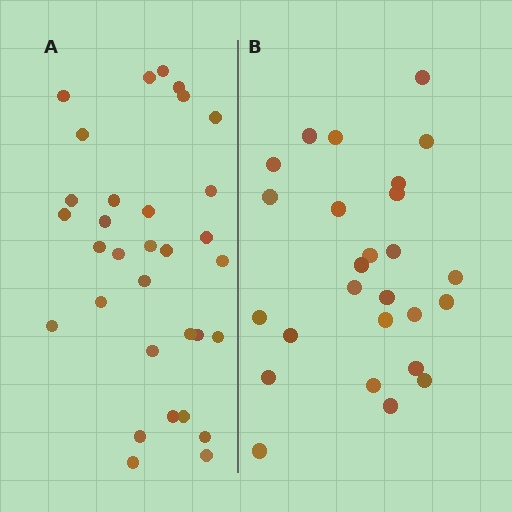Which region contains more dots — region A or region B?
Region A (the left region) has more dots.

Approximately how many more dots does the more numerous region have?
Region A has about 6 more dots than region B.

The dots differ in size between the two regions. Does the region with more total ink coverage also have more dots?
No. Region B has more total ink coverage because its dots are larger, but region A actually contains more individual dots. Total area can be misleading — the number of items is what matters here.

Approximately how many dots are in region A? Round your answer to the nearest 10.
About 30 dots. (The exact count is 32, which rounds to 30.)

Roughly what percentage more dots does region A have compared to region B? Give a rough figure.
About 25% more.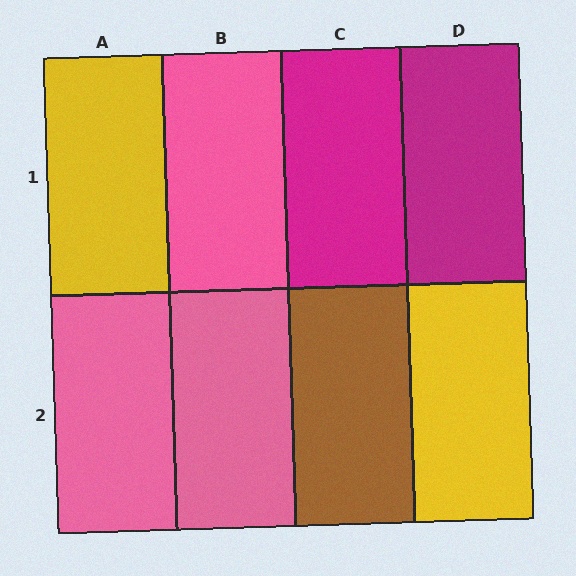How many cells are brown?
1 cell is brown.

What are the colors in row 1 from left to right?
Yellow, pink, magenta, magenta.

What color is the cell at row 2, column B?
Pink.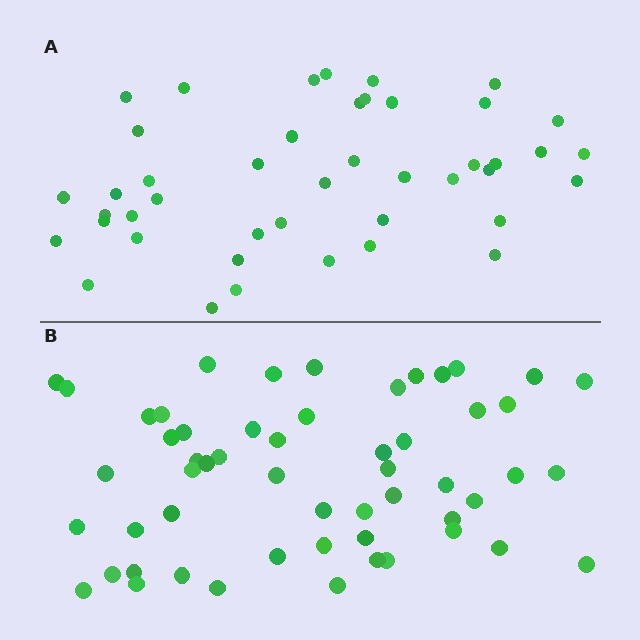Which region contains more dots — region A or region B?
Region B (the bottom region) has more dots.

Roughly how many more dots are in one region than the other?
Region B has roughly 12 or so more dots than region A.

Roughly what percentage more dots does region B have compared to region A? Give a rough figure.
About 25% more.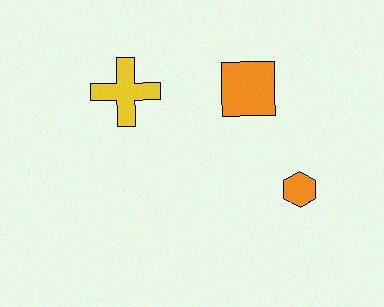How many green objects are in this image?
There are no green objects.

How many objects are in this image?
There are 3 objects.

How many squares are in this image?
There is 1 square.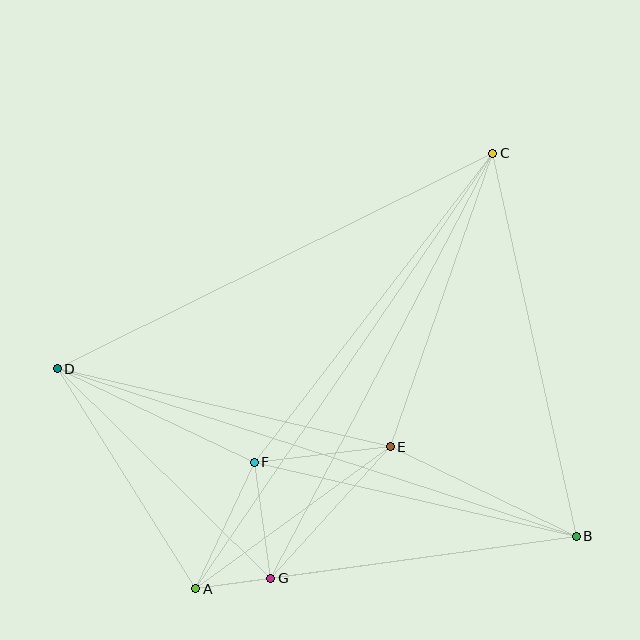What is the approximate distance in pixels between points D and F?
The distance between D and F is approximately 218 pixels.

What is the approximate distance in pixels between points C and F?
The distance between C and F is approximately 390 pixels.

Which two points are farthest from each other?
Points B and D are farthest from each other.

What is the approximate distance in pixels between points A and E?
The distance between A and E is approximately 240 pixels.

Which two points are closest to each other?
Points A and G are closest to each other.